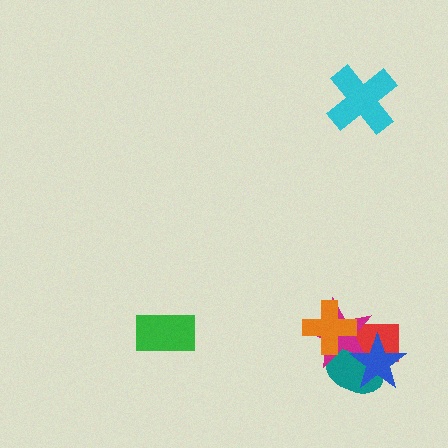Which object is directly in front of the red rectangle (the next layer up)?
The teal ellipse is directly in front of the red rectangle.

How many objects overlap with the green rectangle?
0 objects overlap with the green rectangle.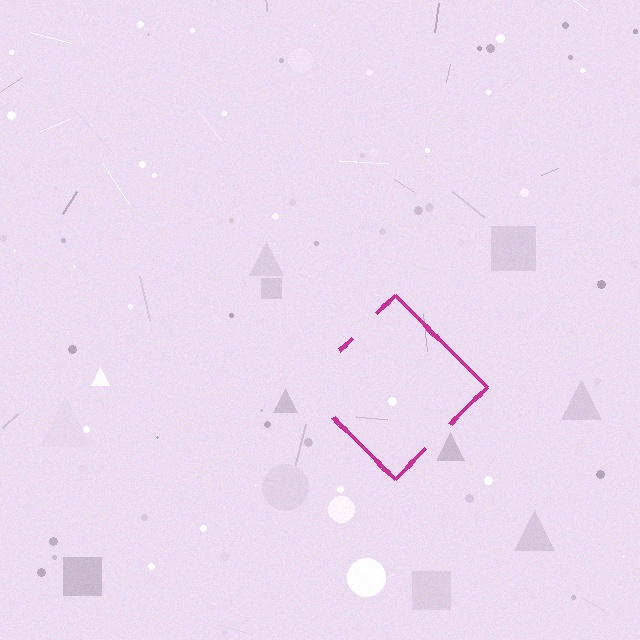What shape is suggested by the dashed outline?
The dashed outline suggests a diamond.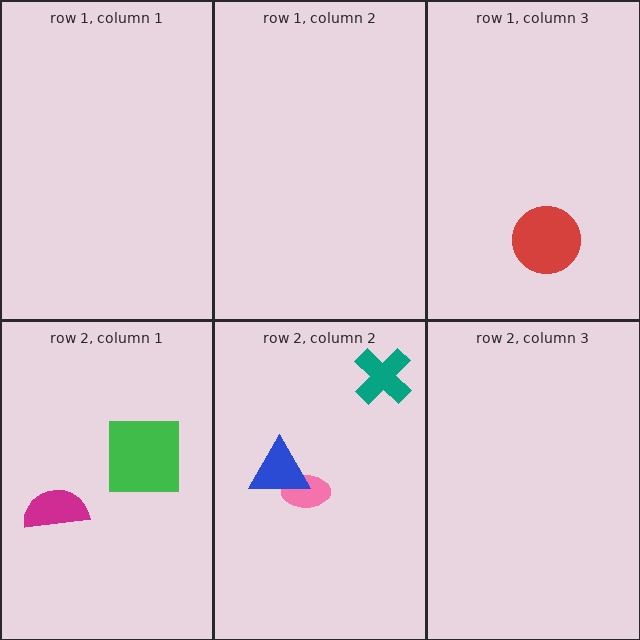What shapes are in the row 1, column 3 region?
The red circle.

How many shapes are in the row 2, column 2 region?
3.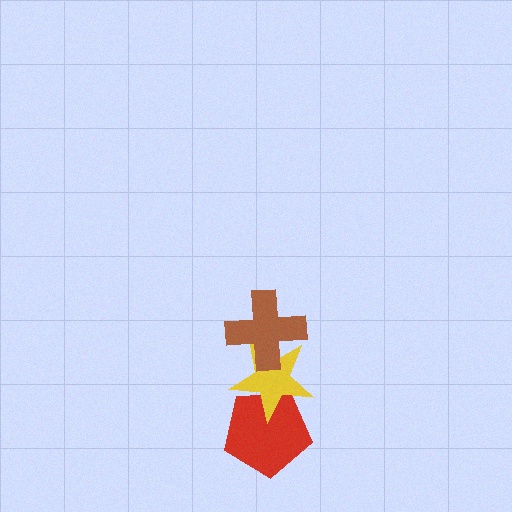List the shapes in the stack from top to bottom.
From top to bottom: the brown cross, the yellow star, the red pentagon.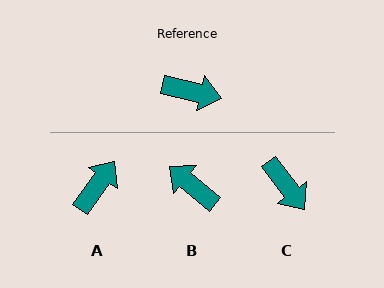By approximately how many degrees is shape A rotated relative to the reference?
Approximately 67 degrees counter-clockwise.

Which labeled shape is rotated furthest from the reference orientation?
B, about 153 degrees away.